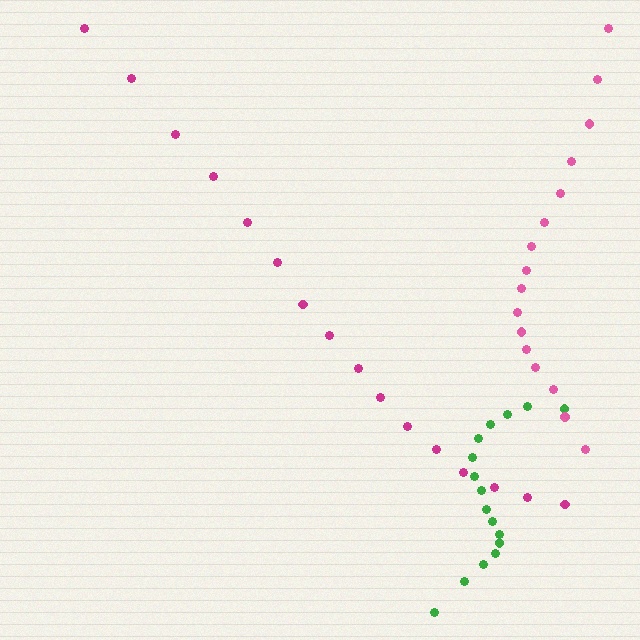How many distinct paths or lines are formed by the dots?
There are 3 distinct paths.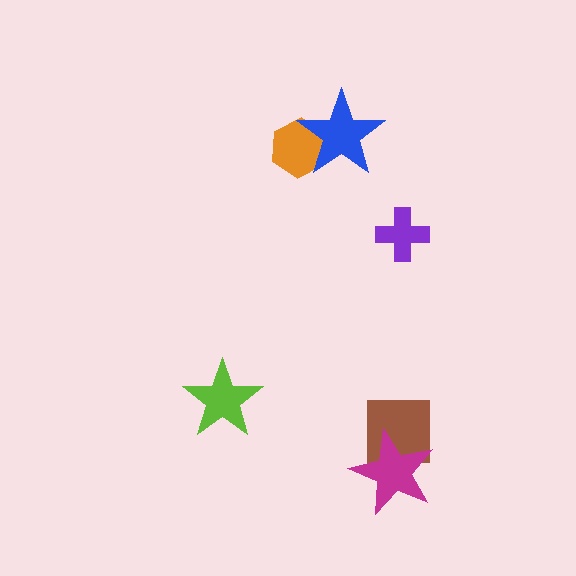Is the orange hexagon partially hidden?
Yes, it is partially covered by another shape.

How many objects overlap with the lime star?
0 objects overlap with the lime star.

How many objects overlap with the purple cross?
0 objects overlap with the purple cross.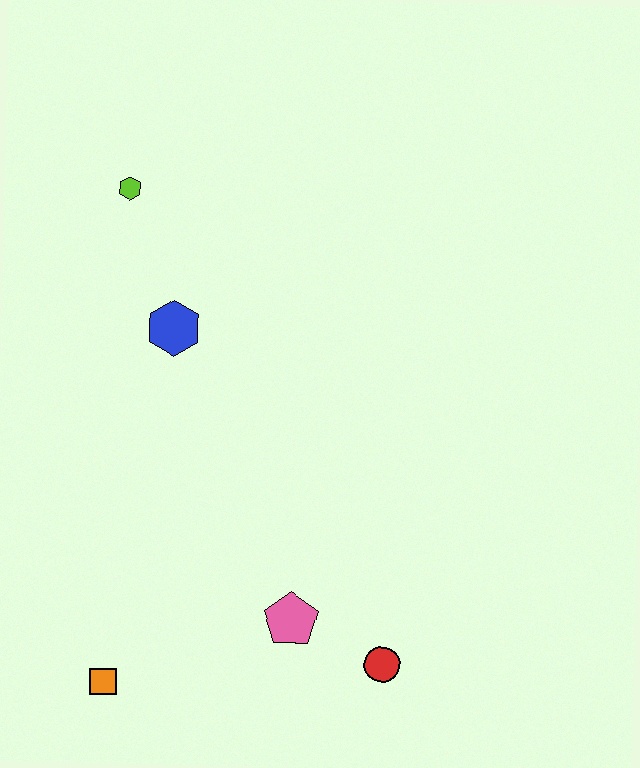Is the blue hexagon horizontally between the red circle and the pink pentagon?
No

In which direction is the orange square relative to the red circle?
The orange square is to the left of the red circle.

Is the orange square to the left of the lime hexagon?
Yes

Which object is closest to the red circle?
The pink pentagon is closest to the red circle.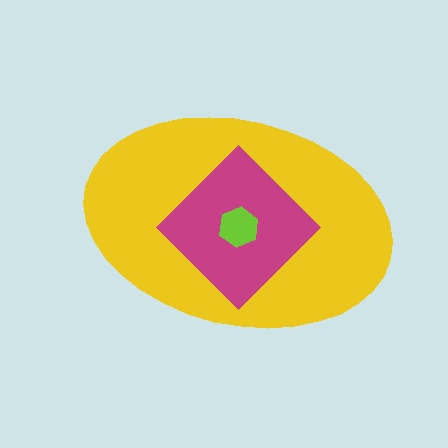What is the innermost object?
The lime hexagon.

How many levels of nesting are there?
3.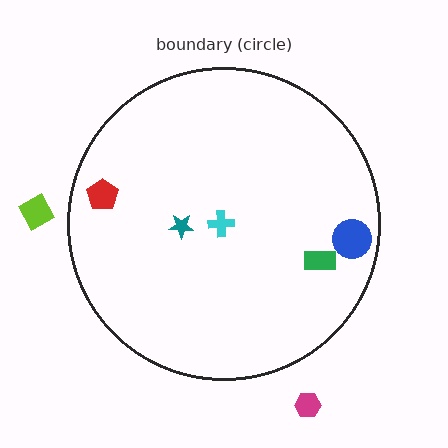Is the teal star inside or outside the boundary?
Inside.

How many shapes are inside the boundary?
5 inside, 2 outside.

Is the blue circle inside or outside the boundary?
Inside.